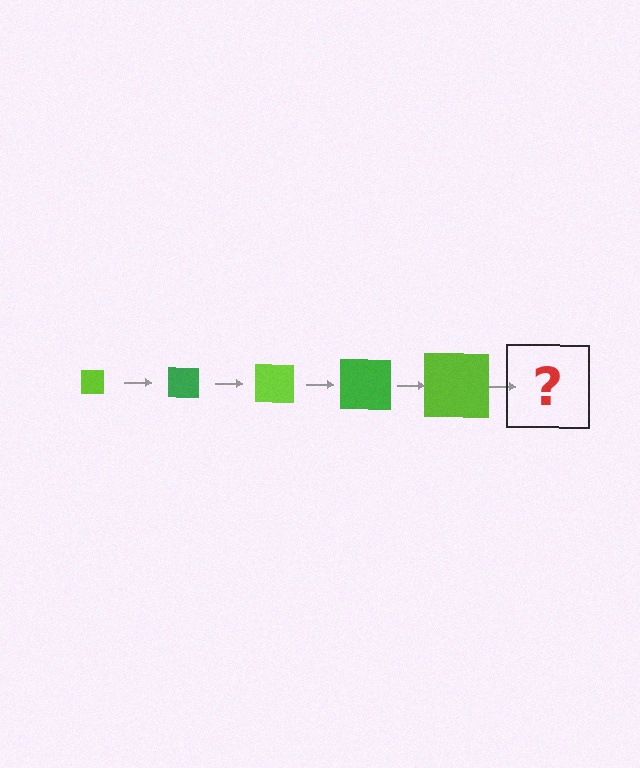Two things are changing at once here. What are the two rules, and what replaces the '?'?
The two rules are that the square grows larger each step and the color cycles through lime and green. The '?' should be a green square, larger than the previous one.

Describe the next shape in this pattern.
It should be a green square, larger than the previous one.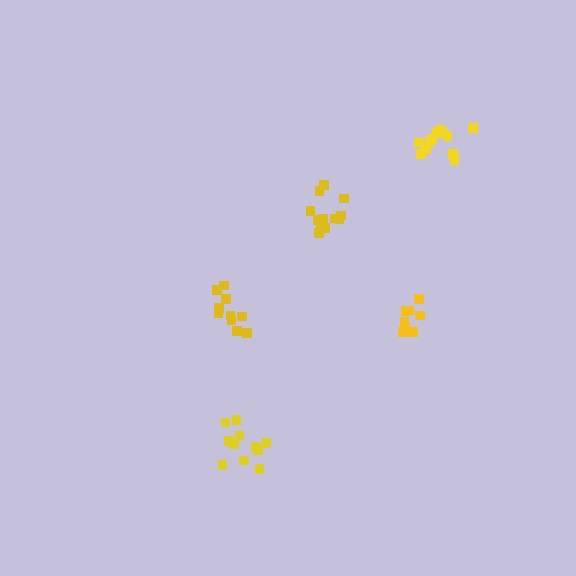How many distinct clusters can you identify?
There are 5 distinct clusters.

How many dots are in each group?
Group 1: 9 dots, Group 2: 12 dots, Group 3: 10 dots, Group 4: 11 dots, Group 5: 13 dots (55 total).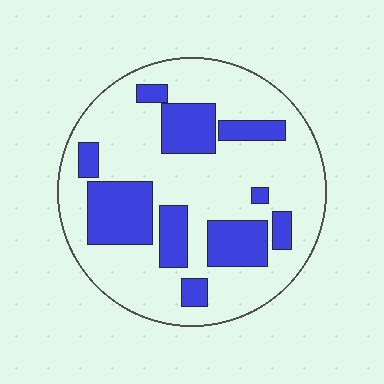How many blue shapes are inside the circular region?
10.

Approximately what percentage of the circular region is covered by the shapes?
Approximately 30%.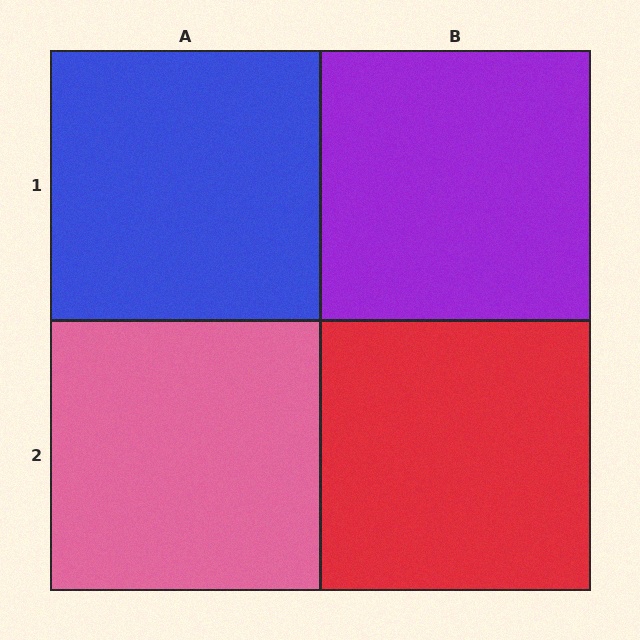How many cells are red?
1 cell is red.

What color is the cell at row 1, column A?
Blue.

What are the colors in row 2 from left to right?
Pink, red.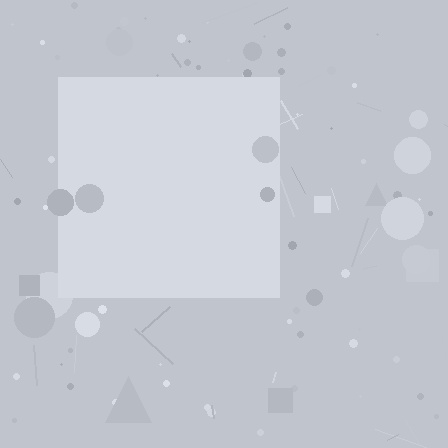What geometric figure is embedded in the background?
A square is embedded in the background.